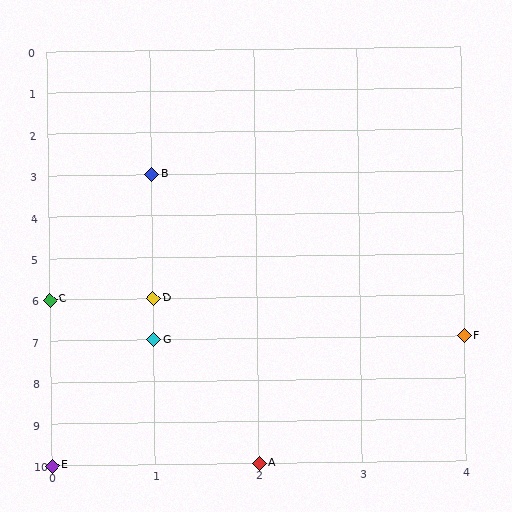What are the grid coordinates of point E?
Point E is at grid coordinates (0, 10).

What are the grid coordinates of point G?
Point G is at grid coordinates (1, 7).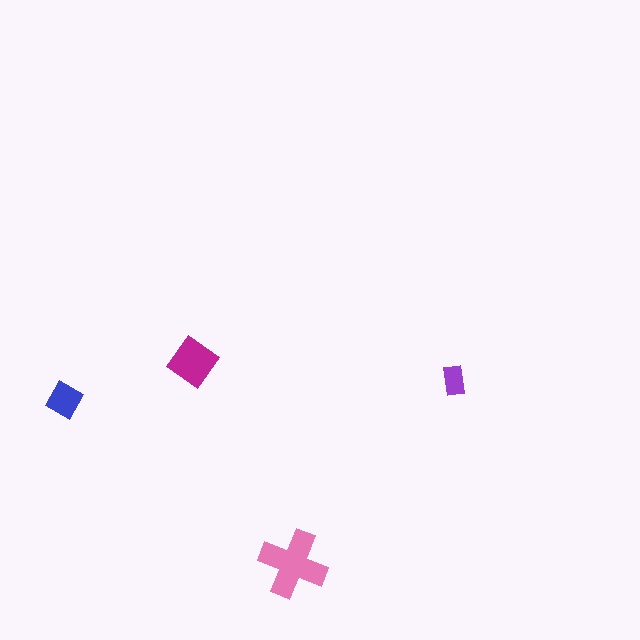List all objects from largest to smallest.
The pink cross, the magenta diamond, the blue square, the purple rectangle.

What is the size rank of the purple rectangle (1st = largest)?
4th.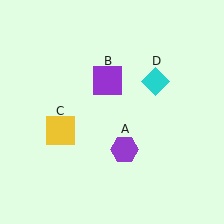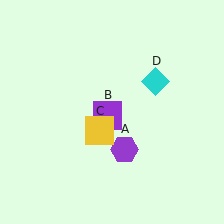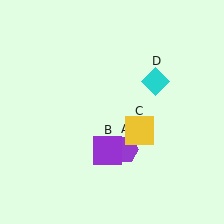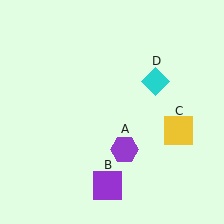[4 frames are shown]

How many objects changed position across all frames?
2 objects changed position: purple square (object B), yellow square (object C).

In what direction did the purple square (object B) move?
The purple square (object B) moved down.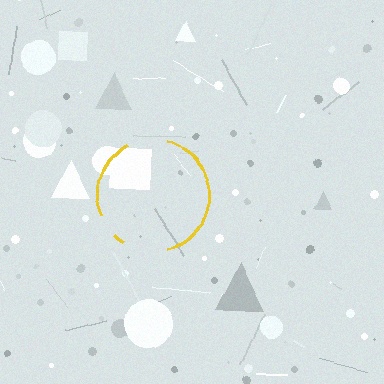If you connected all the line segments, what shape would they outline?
They would outline a circle.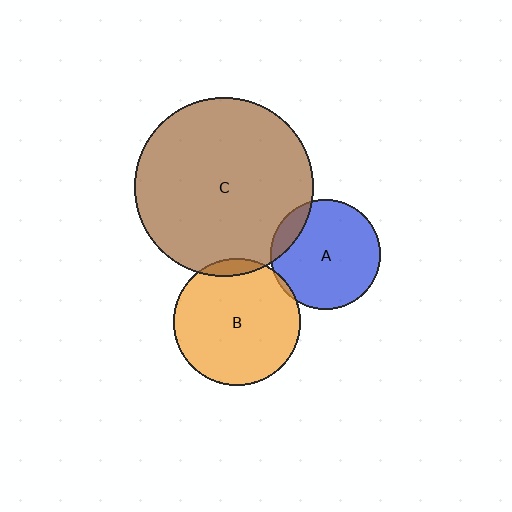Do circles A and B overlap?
Yes.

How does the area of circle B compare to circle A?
Approximately 1.4 times.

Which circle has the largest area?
Circle C (brown).